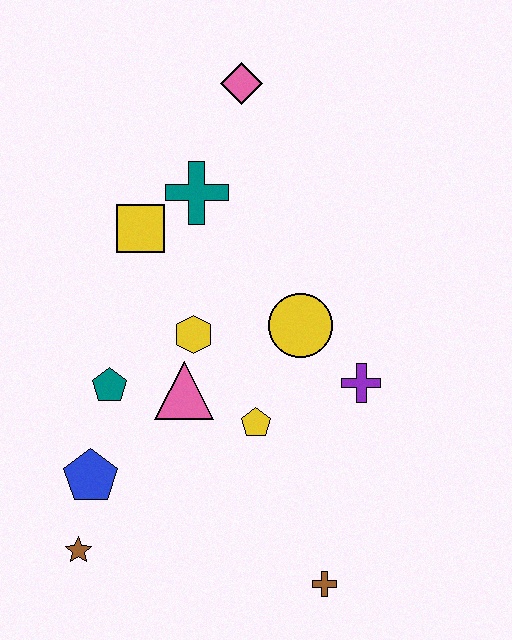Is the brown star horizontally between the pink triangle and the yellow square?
No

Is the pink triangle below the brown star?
No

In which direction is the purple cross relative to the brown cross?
The purple cross is above the brown cross.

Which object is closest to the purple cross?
The yellow circle is closest to the purple cross.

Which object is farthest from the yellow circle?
The brown star is farthest from the yellow circle.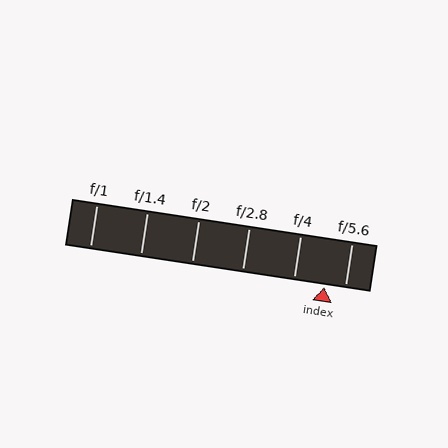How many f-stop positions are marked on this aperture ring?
There are 6 f-stop positions marked.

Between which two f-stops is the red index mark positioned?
The index mark is between f/4 and f/5.6.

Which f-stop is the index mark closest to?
The index mark is closest to f/5.6.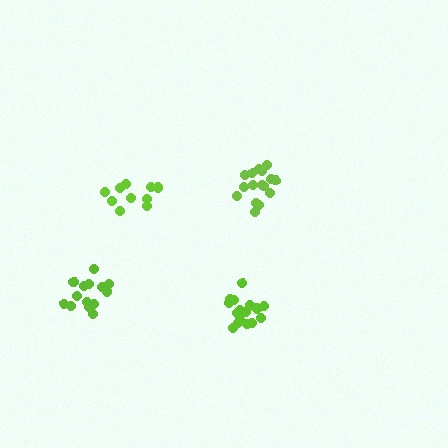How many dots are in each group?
Group 1: 14 dots, Group 2: 16 dots, Group 3: 16 dots, Group 4: 10 dots (56 total).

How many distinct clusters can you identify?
There are 4 distinct clusters.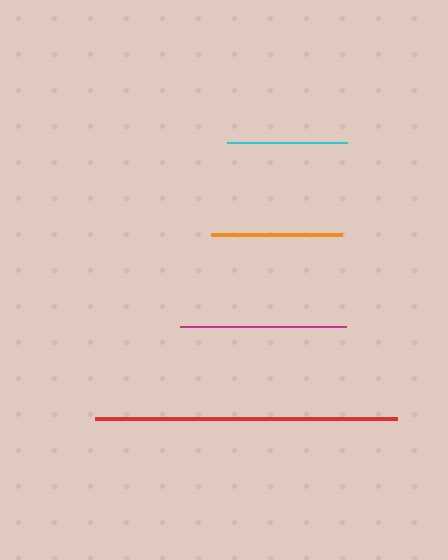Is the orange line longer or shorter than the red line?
The red line is longer than the orange line.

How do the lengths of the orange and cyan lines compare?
The orange and cyan lines are approximately the same length.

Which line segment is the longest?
The red line is the longest at approximately 302 pixels.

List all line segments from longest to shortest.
From longest to shortest: red, magenta, orange, cyan.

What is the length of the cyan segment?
The cyan segment is approximately 120 pixels long.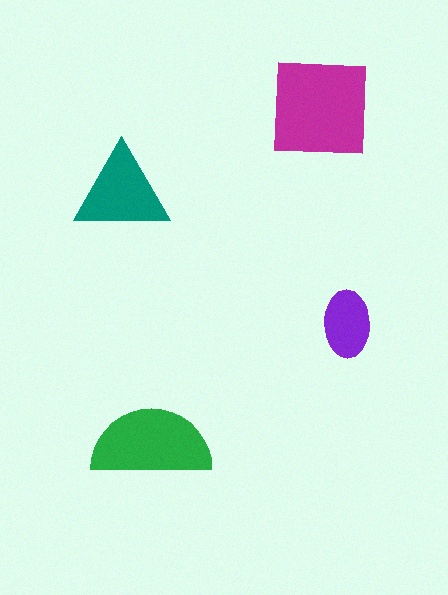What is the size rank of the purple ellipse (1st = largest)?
4th.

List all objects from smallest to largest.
The purple ellipse, the teal triangle, the green semicircle, the magenta square.